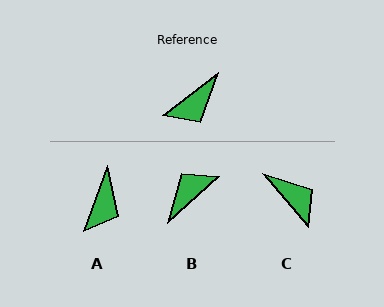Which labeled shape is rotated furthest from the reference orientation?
B, about 175 degrees away.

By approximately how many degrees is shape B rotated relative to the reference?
Approximately 175 degrees clockwise.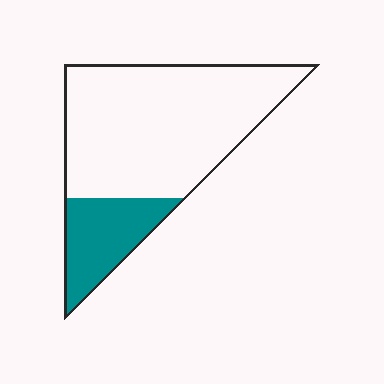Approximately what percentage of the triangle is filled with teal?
Approximately 25%.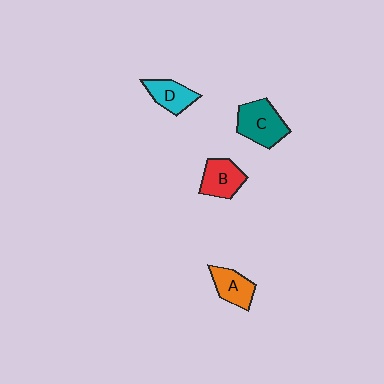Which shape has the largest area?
Shape C (teal).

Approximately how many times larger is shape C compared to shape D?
Approximately 1.4 times.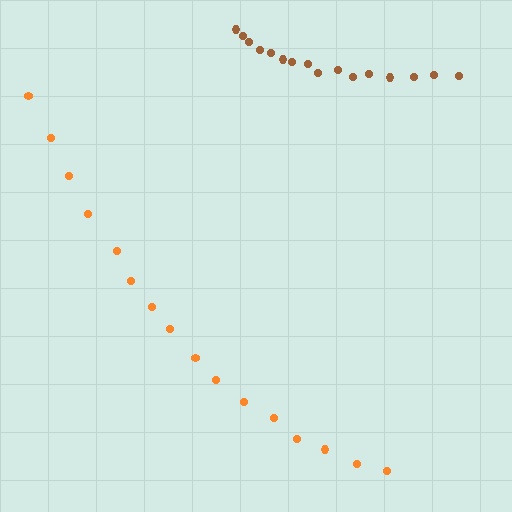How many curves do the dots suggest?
There are 2 distinct paths.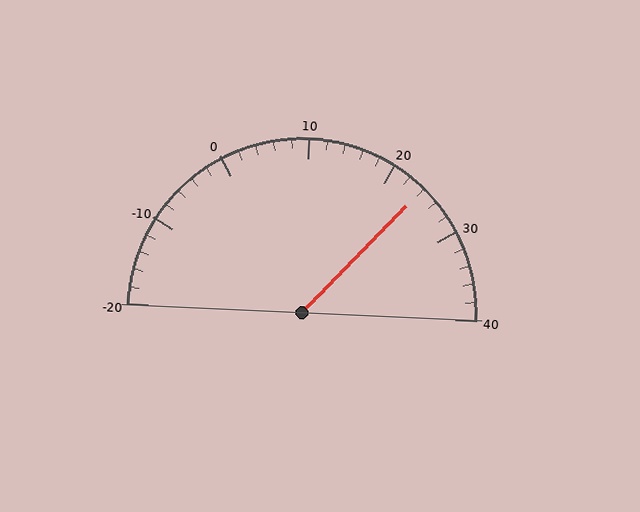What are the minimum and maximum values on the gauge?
The gauge ranges from -20 to 40.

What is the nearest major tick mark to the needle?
The nearest major tick mark is 20.